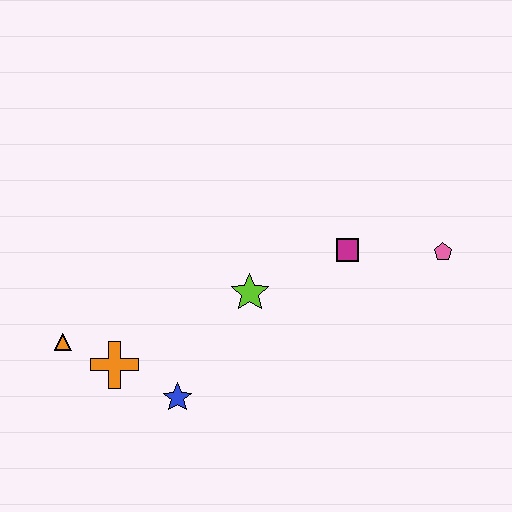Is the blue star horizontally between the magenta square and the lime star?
No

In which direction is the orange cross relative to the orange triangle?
The orange cross is to the right of the orange triangle.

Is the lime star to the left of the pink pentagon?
Yes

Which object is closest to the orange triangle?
The orange cross is closest to the orange triangle.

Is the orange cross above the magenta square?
No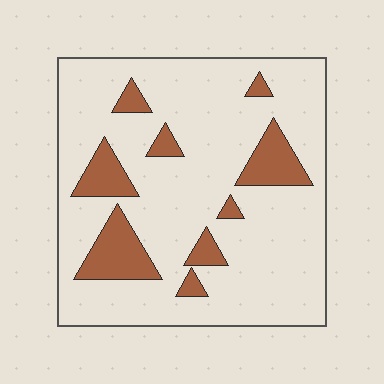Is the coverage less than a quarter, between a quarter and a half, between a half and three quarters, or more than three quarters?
Less than a quarter.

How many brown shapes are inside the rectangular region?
9.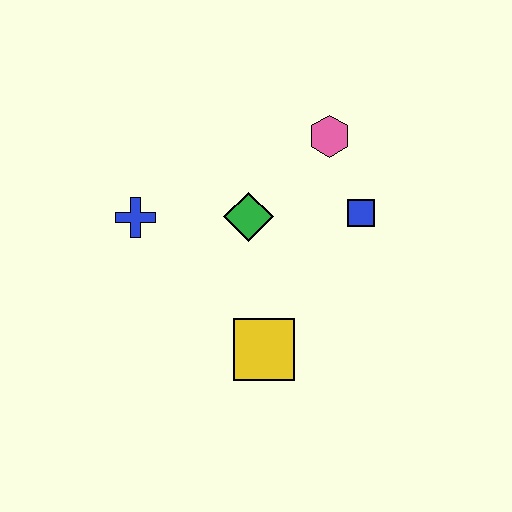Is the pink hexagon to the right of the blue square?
No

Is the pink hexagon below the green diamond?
No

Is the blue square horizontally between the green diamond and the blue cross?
No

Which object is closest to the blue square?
The pink hexagon is closest to the blue square.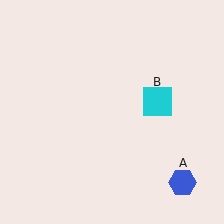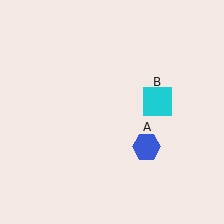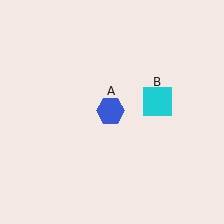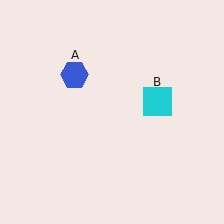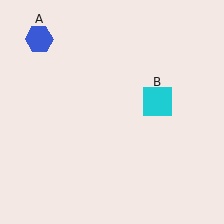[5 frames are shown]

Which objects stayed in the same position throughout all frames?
Cyan square (object B) remained stationary.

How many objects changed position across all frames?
1 object changed position: blue hexagon (object A).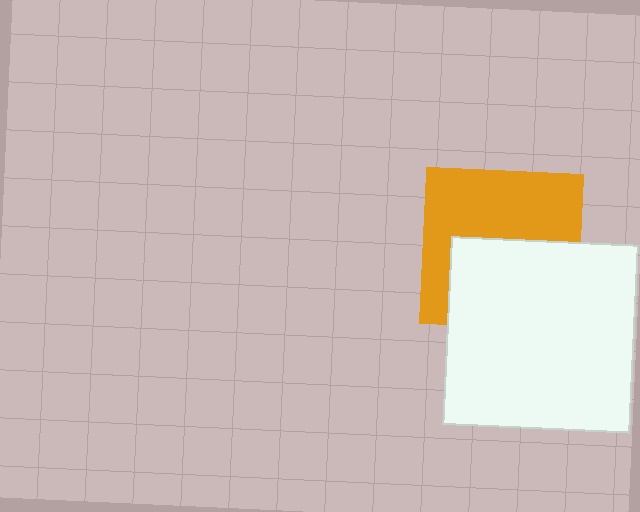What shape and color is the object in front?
The object in front is a white square.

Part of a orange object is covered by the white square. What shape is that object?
It is a square.